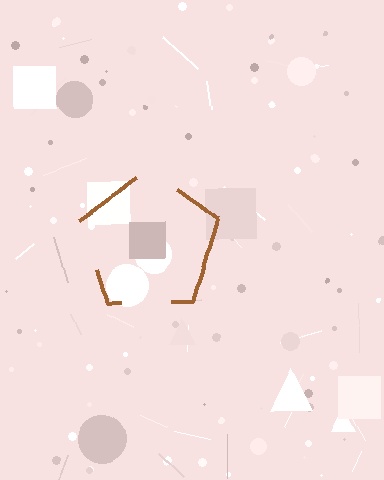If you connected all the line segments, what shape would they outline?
They would outline a pentagon.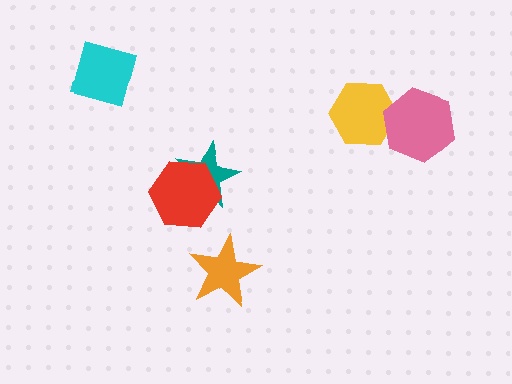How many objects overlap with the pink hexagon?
1 object overlaps with the pink hexagon.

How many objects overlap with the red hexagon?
1 object overlaps with the red hexagon.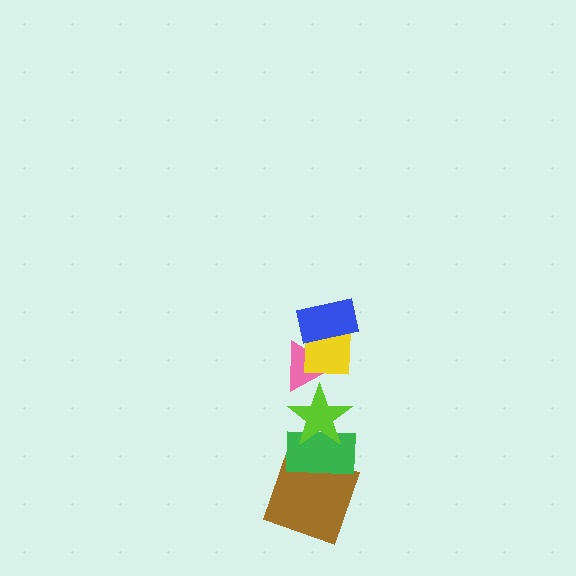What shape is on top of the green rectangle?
The lime star is on top of the green rectangle.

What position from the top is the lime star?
The lime star is 4th from the top.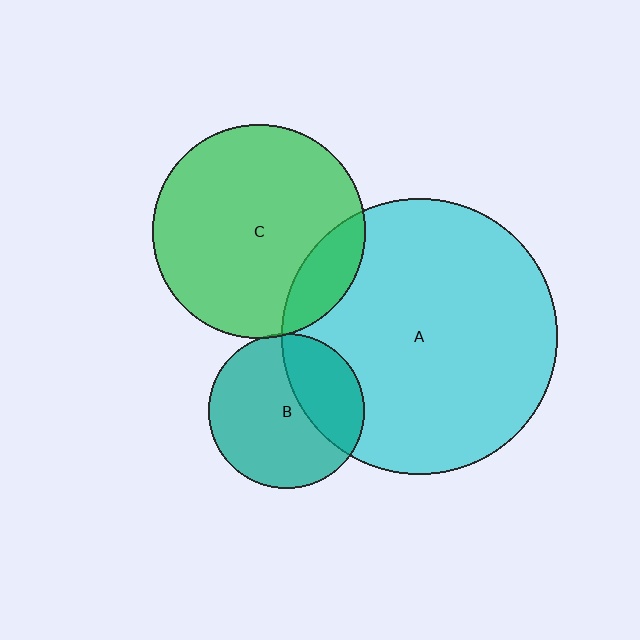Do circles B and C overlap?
Yes.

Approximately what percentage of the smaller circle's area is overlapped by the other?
Approximately 5%.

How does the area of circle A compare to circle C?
Approximately 1.7 times.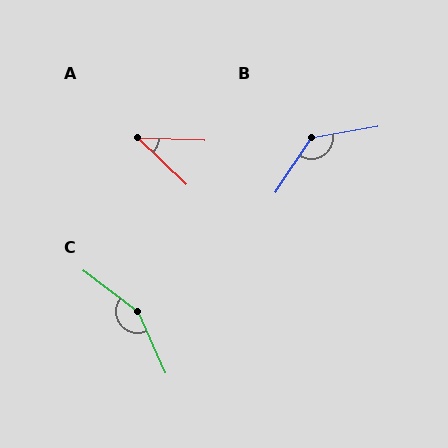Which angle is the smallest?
A, at approximately 42 degrees.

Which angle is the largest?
C, at approximately 151 degrees.